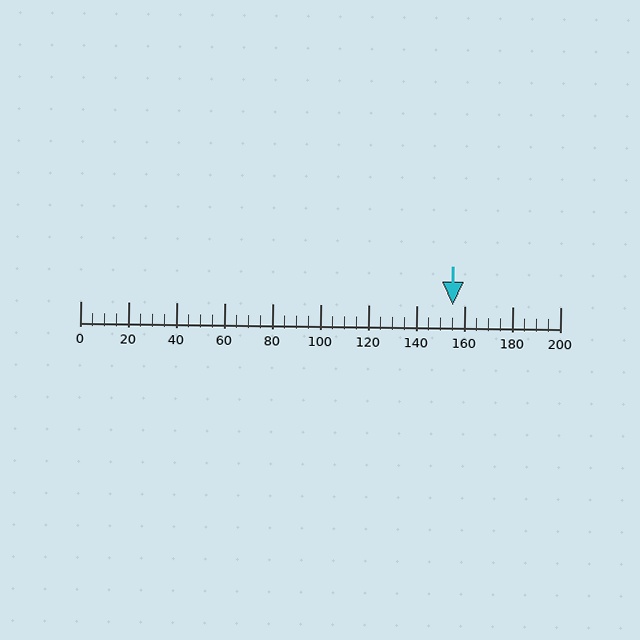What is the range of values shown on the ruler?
The ruler shows values from 0 to 200.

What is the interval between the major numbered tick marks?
The major tick marks are spaced 20 units apart.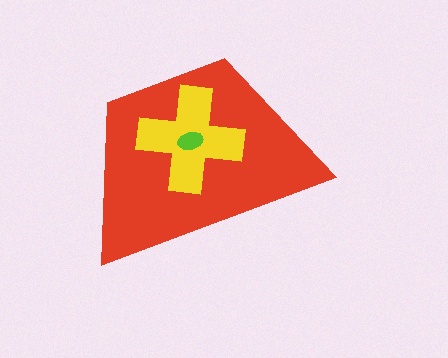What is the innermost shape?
The lime ellipse.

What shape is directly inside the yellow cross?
The lime ellipse.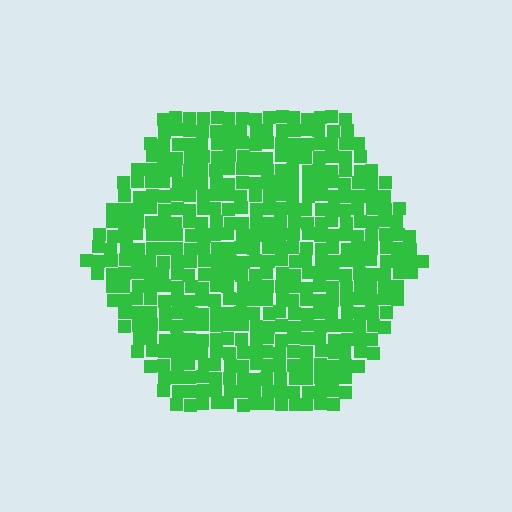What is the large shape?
The large shape is a hexagon.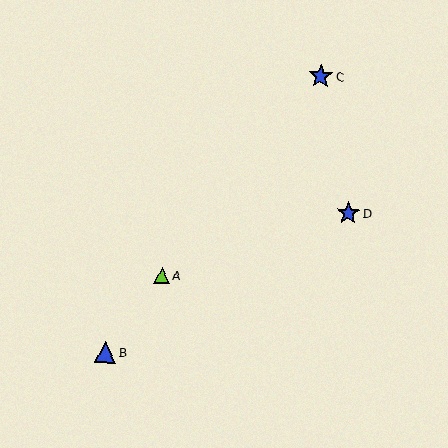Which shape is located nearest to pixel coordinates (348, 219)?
The blue star (labeled D) at (348, 213) is nearest to that location.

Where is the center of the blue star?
The center of the blue star is at (321, 76).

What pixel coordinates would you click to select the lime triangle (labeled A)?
Click at (162, 275) to select the lime triangle A.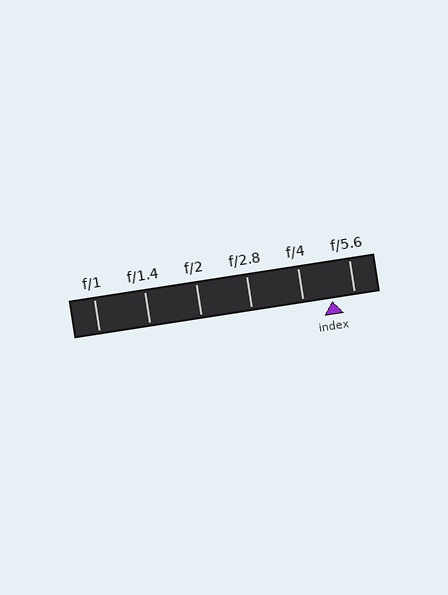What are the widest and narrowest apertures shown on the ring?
The widest aperture shown is f/1 and the narrowest is f/5.6.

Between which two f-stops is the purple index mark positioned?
The index mark is between f/4 and f/5.6.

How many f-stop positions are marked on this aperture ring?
There are 6 f-stop positions marked.